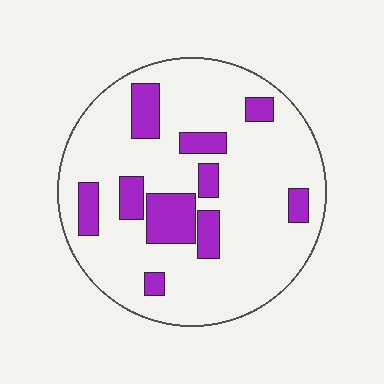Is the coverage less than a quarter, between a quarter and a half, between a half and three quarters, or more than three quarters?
Less than a quarter.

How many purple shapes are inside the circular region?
10.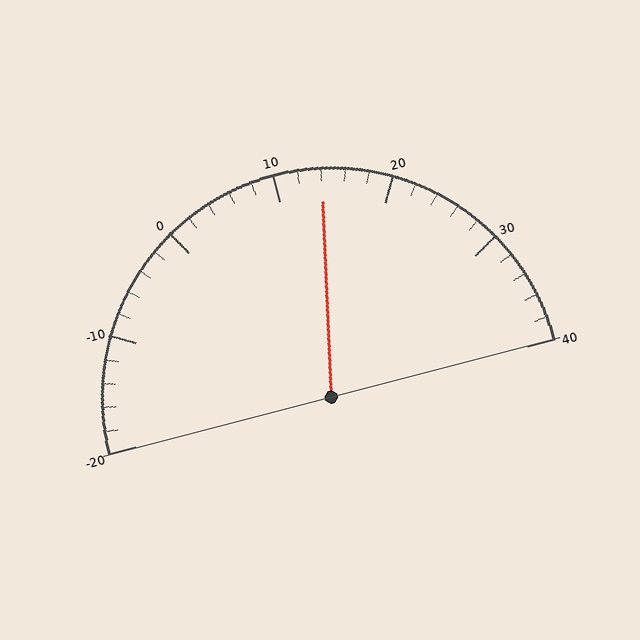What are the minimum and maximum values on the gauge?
The gauge ranges from -20 to 40.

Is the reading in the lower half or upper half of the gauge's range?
The reading is in the upper half of the range (-20 to 40).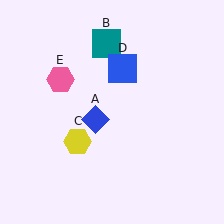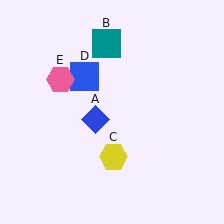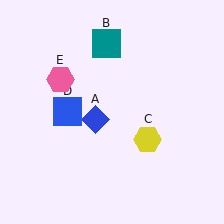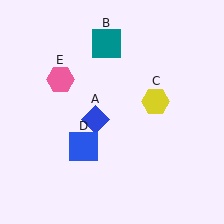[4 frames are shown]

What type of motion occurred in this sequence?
The yellow hexagon (object C), blue square (object D) rotated counterclockwise around the center of the scene.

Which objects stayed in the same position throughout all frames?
Blue diamond (object A) and teal square (object B) and pink hexagon (object E) remained stationary.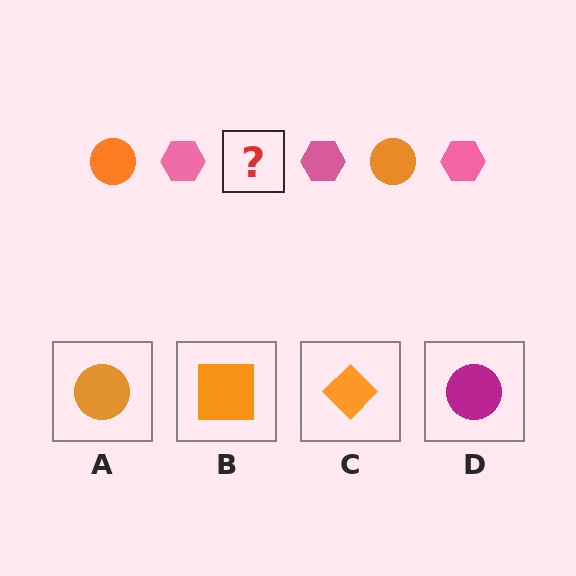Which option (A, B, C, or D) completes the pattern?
A.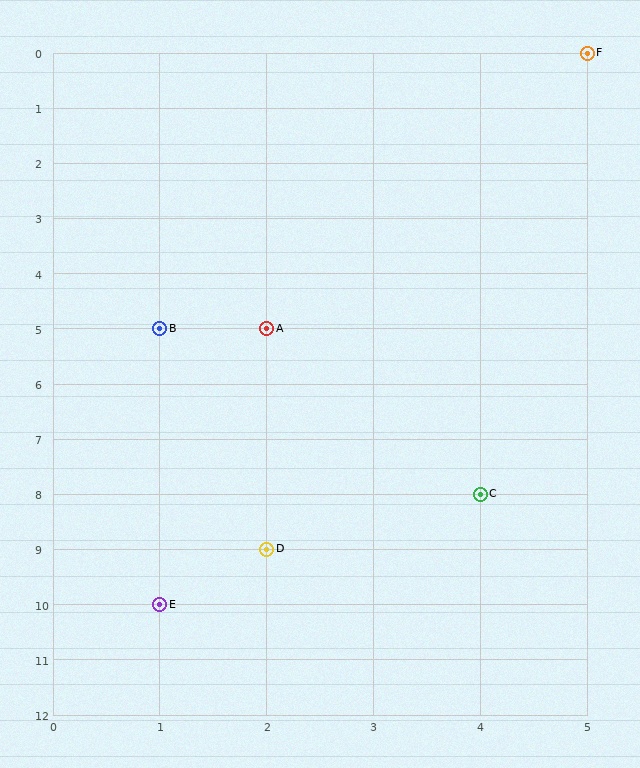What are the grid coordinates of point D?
Point D is at grid coordinates (2, 9).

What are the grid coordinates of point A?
Point A is at grid coordinates (2, 5).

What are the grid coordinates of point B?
Point B is at grid coordinates (1, 5).